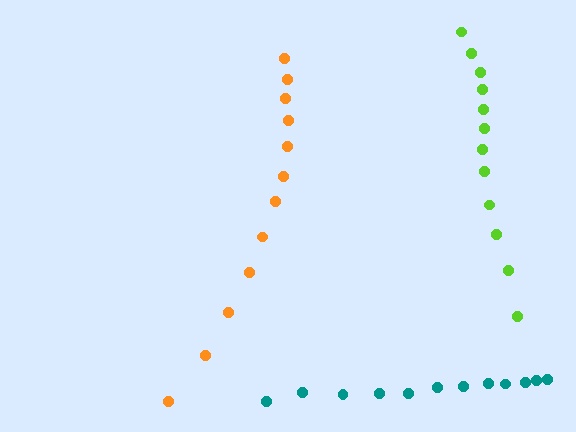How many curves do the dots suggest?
There are 3 distinct paths.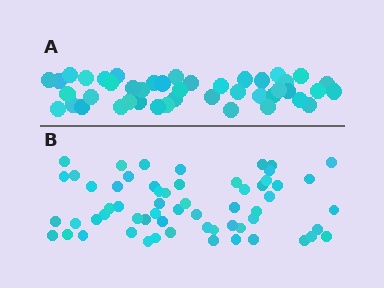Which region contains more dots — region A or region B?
Region B (the bottom region) has more dots.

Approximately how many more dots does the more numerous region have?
Region B has approximately 15 more dots than region A.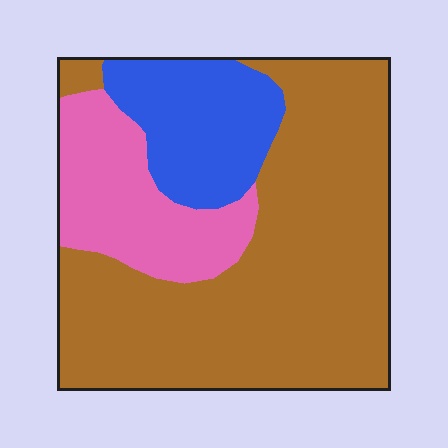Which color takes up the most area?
Brown, at roughly 65%.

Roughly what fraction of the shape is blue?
Blue takes up less than a quarter of the shape.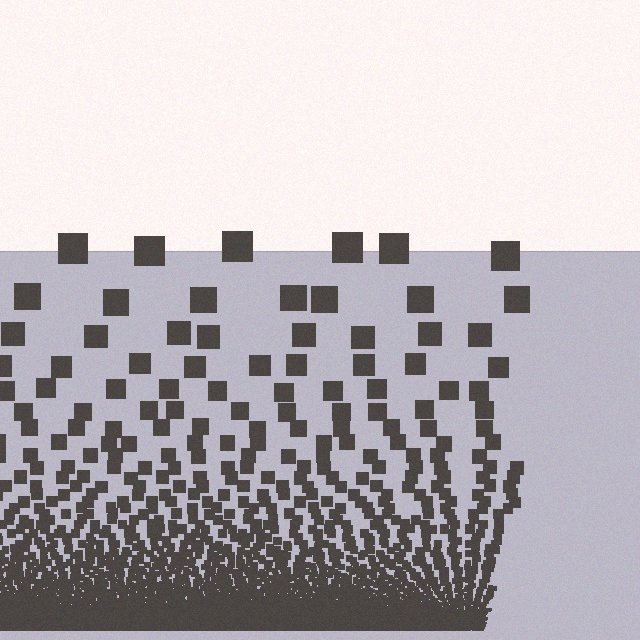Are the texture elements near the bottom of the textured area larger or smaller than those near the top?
Smaller. The gradient is inverted — elements near the bottom are smaller and denser.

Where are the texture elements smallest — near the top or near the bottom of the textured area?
Near the bottom.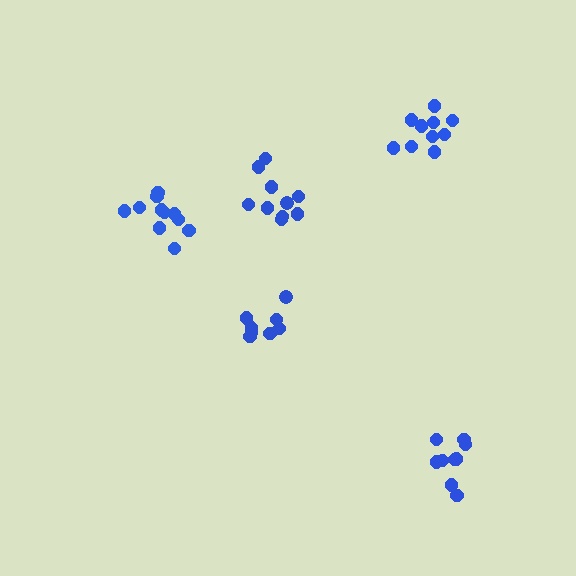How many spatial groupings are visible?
There are 5 spatial groupings.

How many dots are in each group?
Group 1: 11 dots, Group 2: 10 dots, Group 3: 9 dots, Group 4: 8 dots, Group 5: 10 dots (48 total).